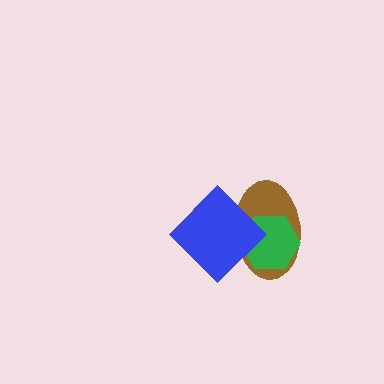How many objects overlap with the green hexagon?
2 objects overlap with the green hexagon.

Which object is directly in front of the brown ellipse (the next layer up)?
The green hexagon is directly in front of the brown ellipse.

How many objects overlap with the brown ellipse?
2 objects overlap with the brown ellipse.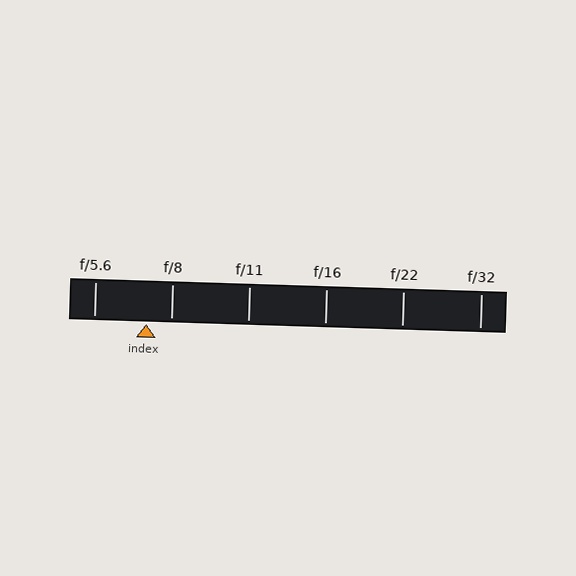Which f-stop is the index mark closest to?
The index mark is closest to f/8.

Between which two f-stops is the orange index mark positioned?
The index mark is between f/5.6 and f/8.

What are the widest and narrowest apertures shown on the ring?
The widest aperture shown is f/5.6 and the narrowest is f/32.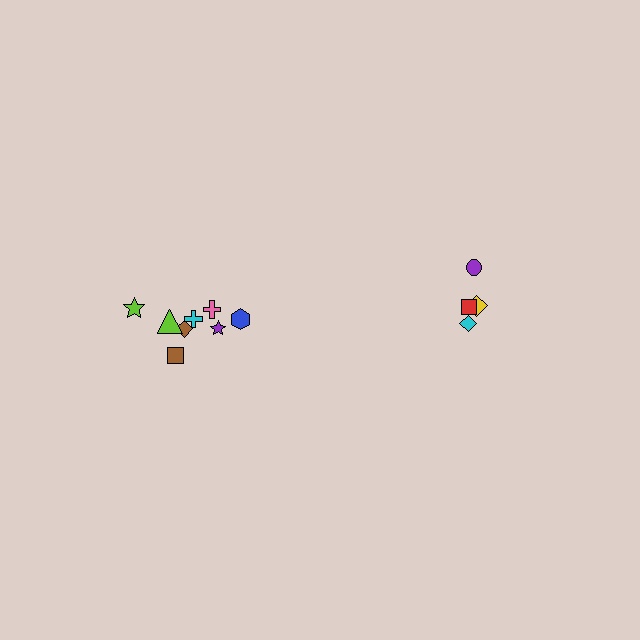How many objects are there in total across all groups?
There are 12 objects.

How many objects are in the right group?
There are 4 objects.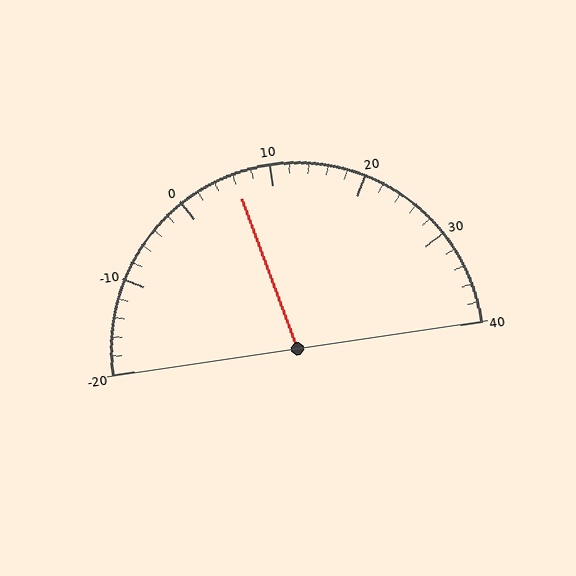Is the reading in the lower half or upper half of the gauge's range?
The reading is in the lower half of the range (-20 to 40).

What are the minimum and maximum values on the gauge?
The gauge ranges from -20 to 40.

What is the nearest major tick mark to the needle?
The nearest major tick mark is 10.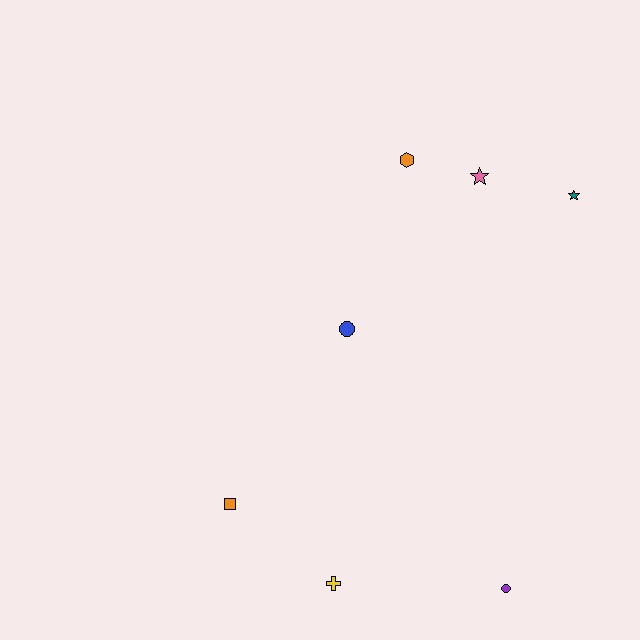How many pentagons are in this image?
There are no pentagons.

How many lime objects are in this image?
There are no lime objects.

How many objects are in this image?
There are 7 objects.